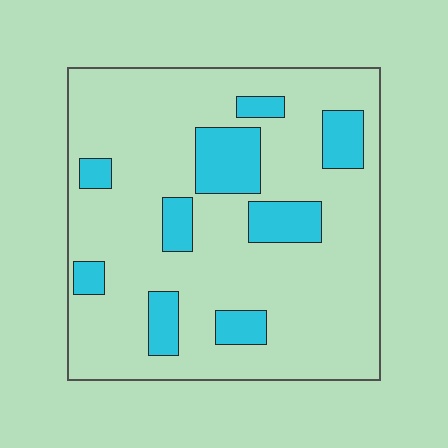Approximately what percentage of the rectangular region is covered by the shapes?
Approximately 20%.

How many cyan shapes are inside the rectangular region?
9.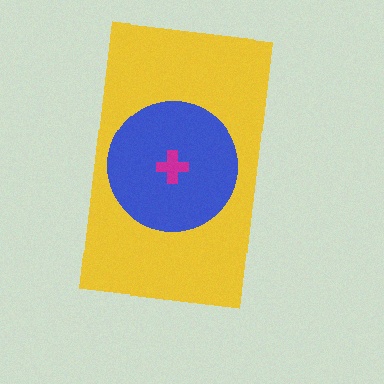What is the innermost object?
The magenta cross.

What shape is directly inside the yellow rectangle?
The blue circle.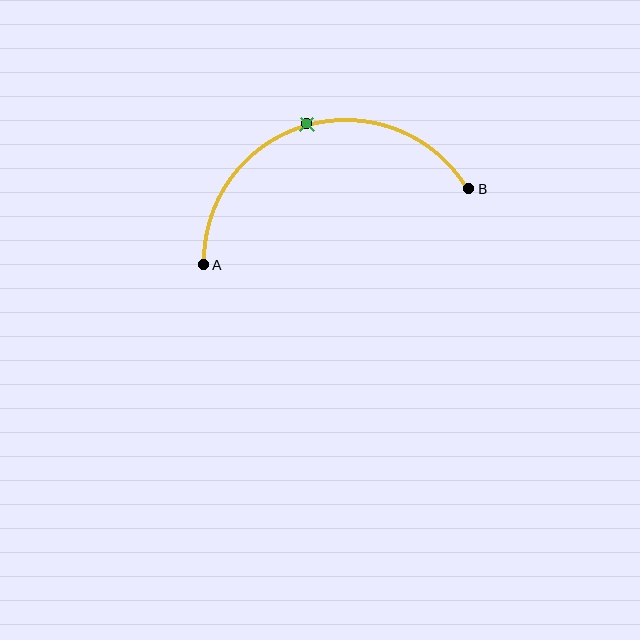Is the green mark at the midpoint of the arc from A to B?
Yes. The green mark lies on the arc at equal arc-length from both A and B — it is the arc midpoint.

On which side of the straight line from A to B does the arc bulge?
The arc bulges above the straight line connecting A and B.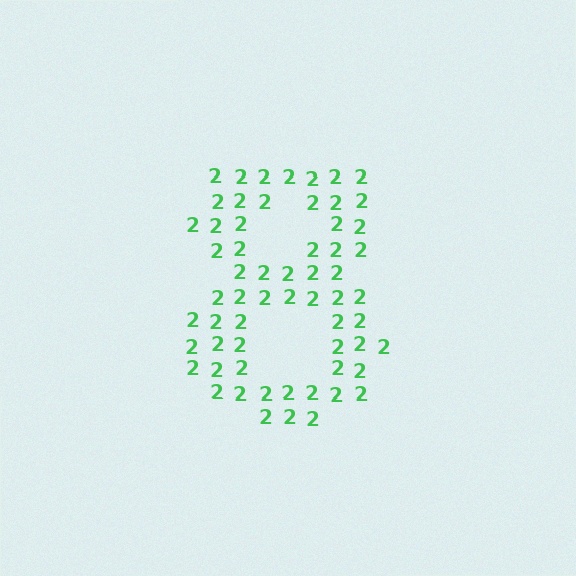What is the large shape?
The large shape is the digit 8.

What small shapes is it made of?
It is made of small digit 2's.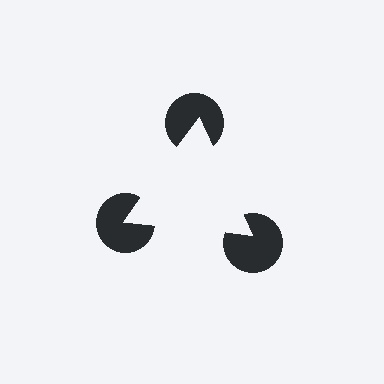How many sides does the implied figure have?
3 sides.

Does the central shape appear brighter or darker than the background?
It typically appears slightly brighter than the background, even though no actual brightness change is drawn.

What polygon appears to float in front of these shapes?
An illusory triangle — its edges are inferred from the aligned wedge cuts in the pac-man discs, not physically drawn.